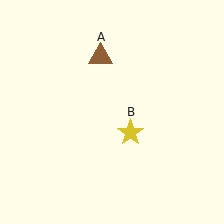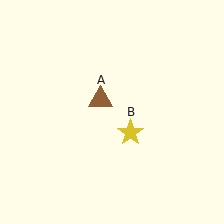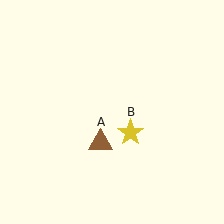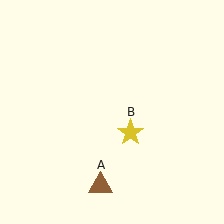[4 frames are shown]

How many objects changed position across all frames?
1 object changed position: brown triangle (object A).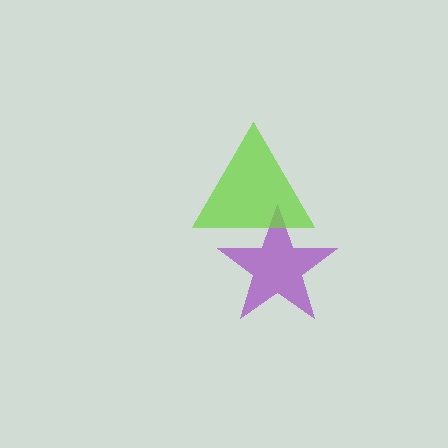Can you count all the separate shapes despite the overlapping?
Yes, there are 2 separate shapes.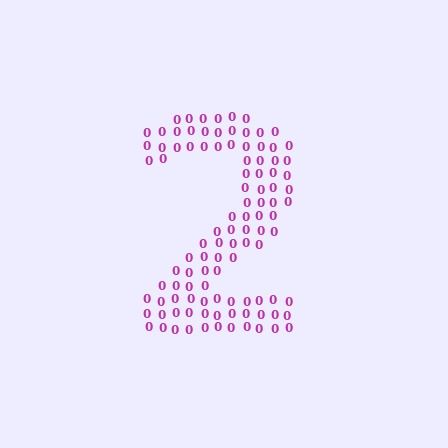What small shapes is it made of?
It is made of small digit 0's.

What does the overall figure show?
The overall figure shows the digit 2.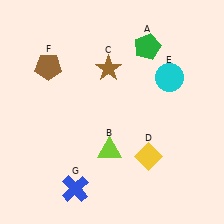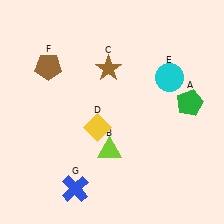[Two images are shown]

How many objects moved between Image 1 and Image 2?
2 objects moved between the two images.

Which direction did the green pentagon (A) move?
The green pentagon (A) moved down.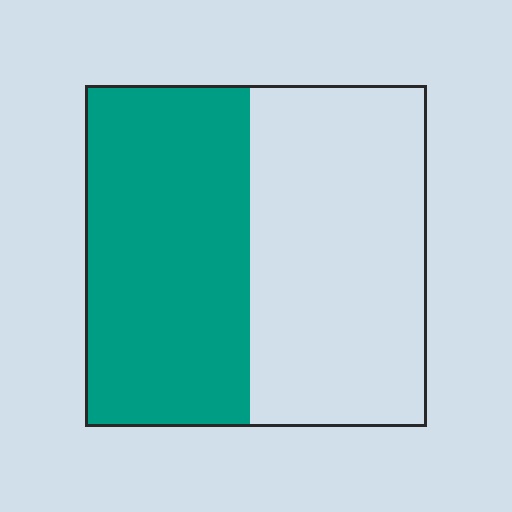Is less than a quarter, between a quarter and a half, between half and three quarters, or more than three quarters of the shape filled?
Between a quarter and a half.